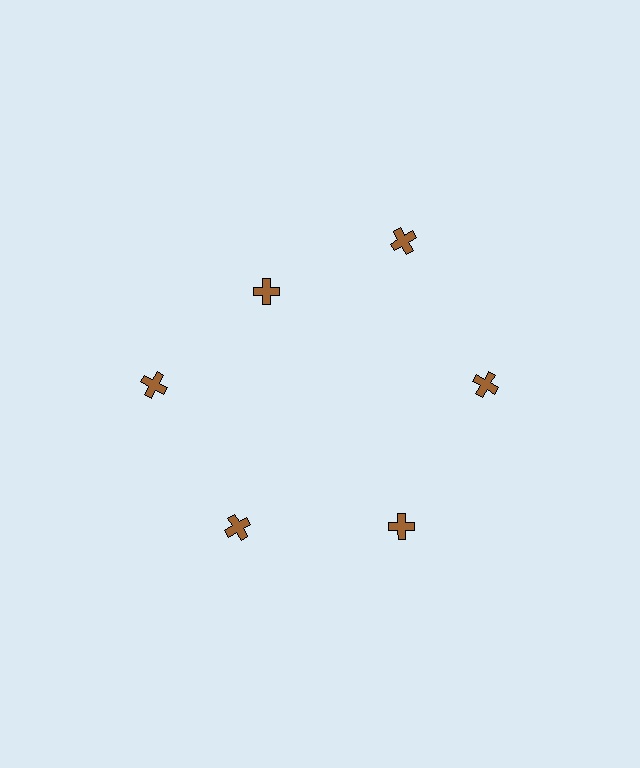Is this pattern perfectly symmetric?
No. The 6 brown crosses are arranged in a ring, but one element near the 11 o'clock position is pulled inward toward the center, breaking the 6-fold rotational symmetry.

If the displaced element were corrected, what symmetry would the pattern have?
It would have 6-fold rotational symmetry — the pattern would map onto itself every 60 degrees.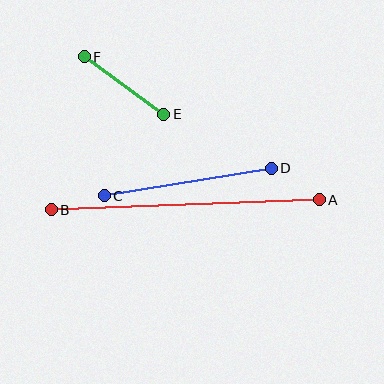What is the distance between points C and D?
The distance is approximately 169 pixels.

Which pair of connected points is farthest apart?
Points A and B are farthest apart.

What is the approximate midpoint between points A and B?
The midpoint is at approximately (185, 205) pixels.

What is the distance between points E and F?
The distance is approximately 98 pixels.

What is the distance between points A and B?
The distance is approximately 268 pixels.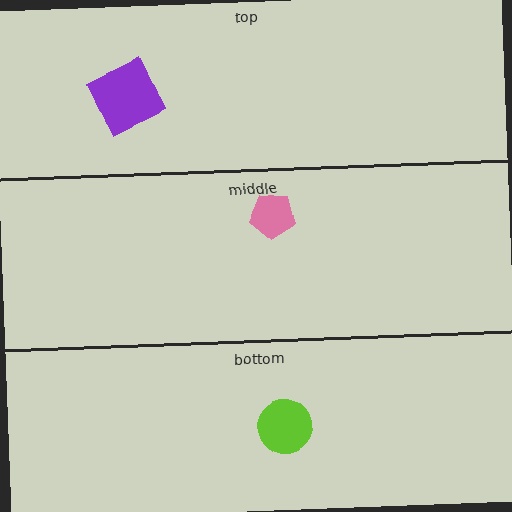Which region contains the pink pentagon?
The middle region.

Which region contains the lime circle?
The bottom region.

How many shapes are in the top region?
1.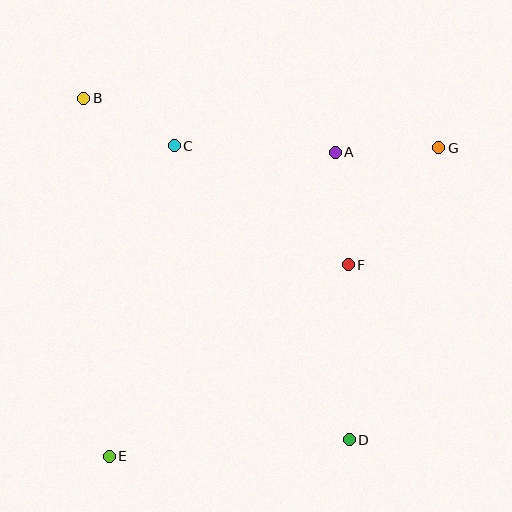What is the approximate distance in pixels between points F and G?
The distance between F and G is approximately 148 pixels.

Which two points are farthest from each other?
Points E and G are farthest from each other.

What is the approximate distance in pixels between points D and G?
The distance between D and G is approximately 306 pixels.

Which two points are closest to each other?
Points B and C are closest to each other.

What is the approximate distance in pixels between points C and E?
The distance between C and E is approximately 317 pixels.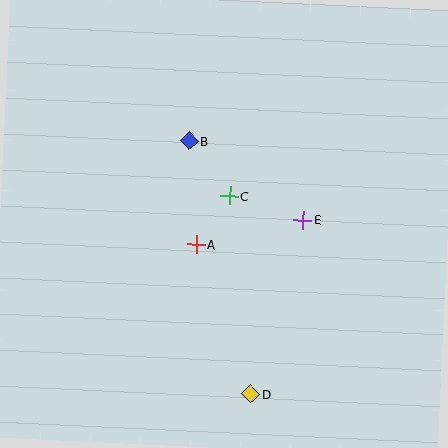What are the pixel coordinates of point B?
Point B is at (189, 141).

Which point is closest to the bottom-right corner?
Point D is closest to the bottom-right corner.